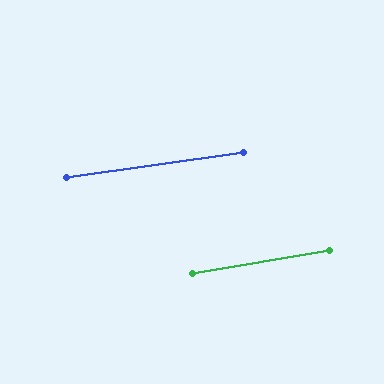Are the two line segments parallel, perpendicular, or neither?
Parallel — their directions differ by only 1.6°.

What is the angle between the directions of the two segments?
Approximately 2 degrees.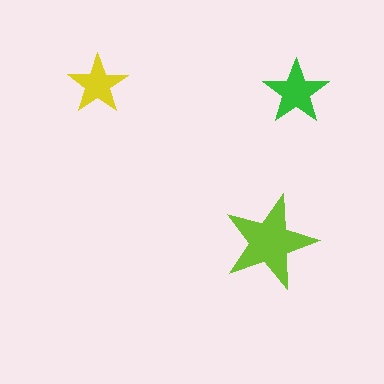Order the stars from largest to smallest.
the lime one, the green one, the yellow one.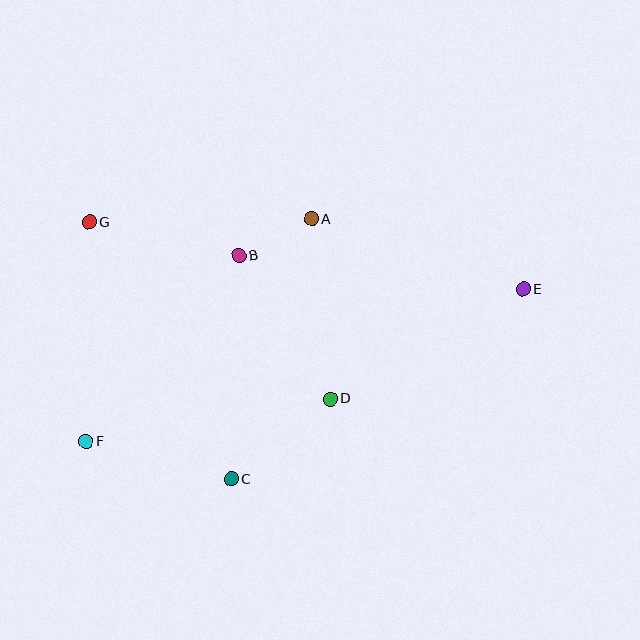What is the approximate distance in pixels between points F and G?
The distance between F and G is approximately 220 pixels.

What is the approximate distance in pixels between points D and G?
The distance between D and G is approximately 299 pixels.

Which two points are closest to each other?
Points A and B are closest to each other.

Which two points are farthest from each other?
Points E and F are farthest from each other.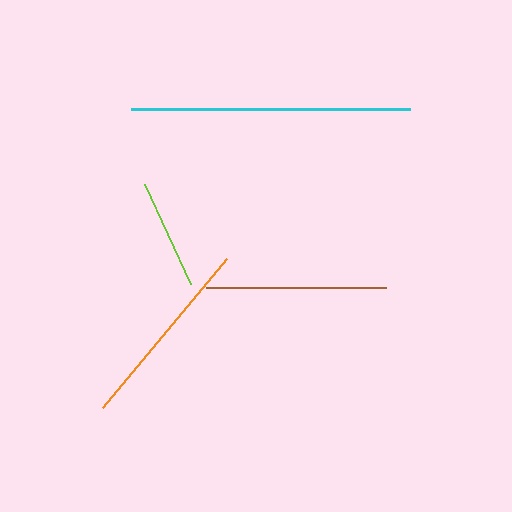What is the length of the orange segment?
The orange segment is approximately 194 pixels long.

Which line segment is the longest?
The cyan line is the longest at approximately 279 pixels.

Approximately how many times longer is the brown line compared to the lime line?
The brown line is approximately 1.6 times the length of the lime line.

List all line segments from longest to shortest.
From longest to shortest: cyan, orange, brown, lime.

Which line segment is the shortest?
The lime line is the shortest at approximately 110 pixels.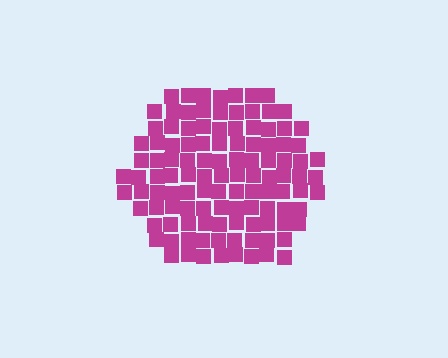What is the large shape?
The large shape is a hexagon.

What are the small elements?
The small elements are squares.